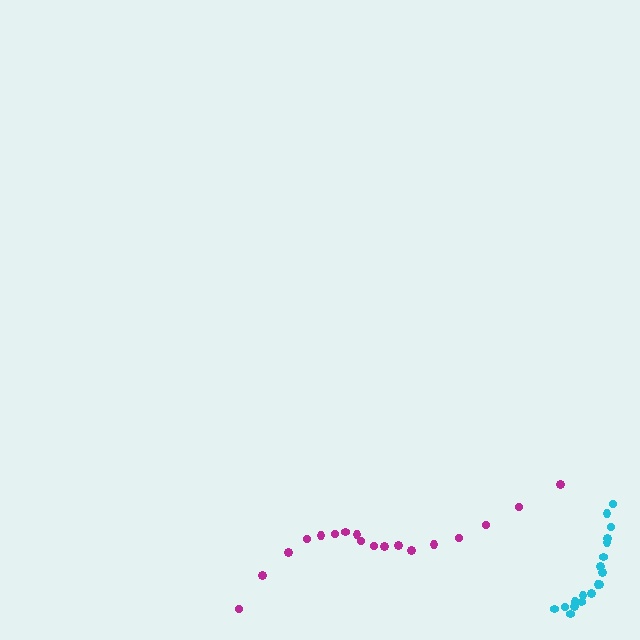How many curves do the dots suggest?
There are 2 distinct paths.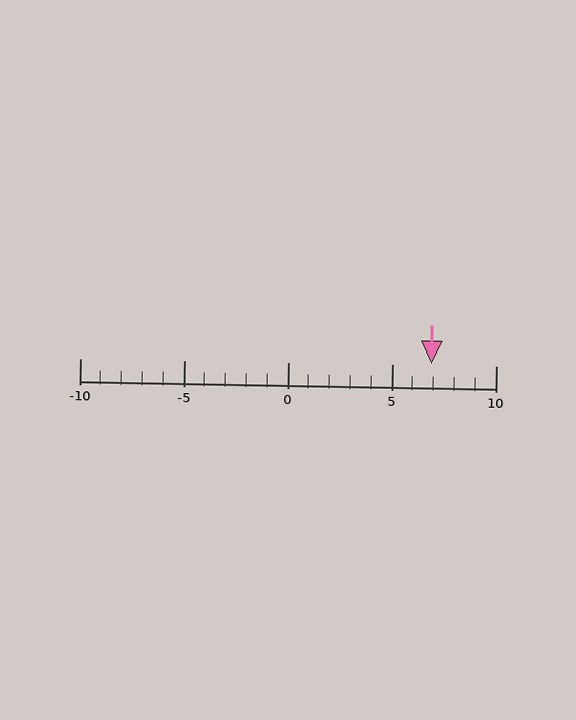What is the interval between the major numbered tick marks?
The major tick marks are spaced 5 units apart.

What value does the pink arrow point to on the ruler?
The pink arrow points to approximately 7.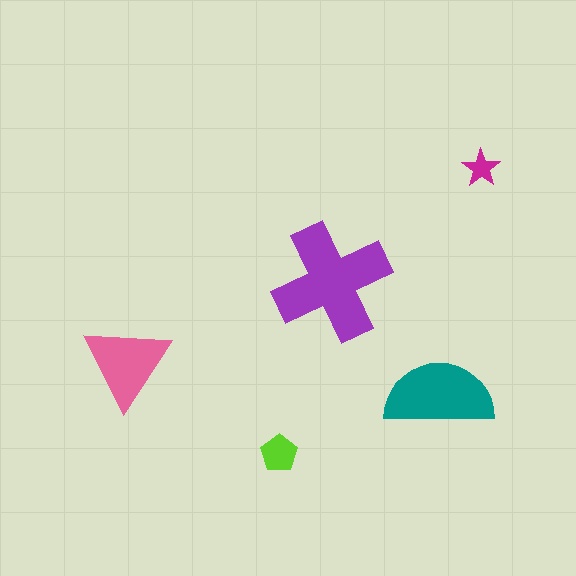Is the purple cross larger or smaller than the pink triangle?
Larger.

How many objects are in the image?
There are 5 objects in the image.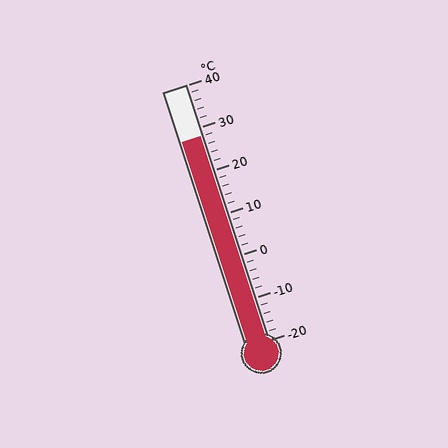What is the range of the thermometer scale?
The thermometer scale ranges from -20°C to 40°C.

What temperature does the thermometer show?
The thermometer shows approximately 28°C.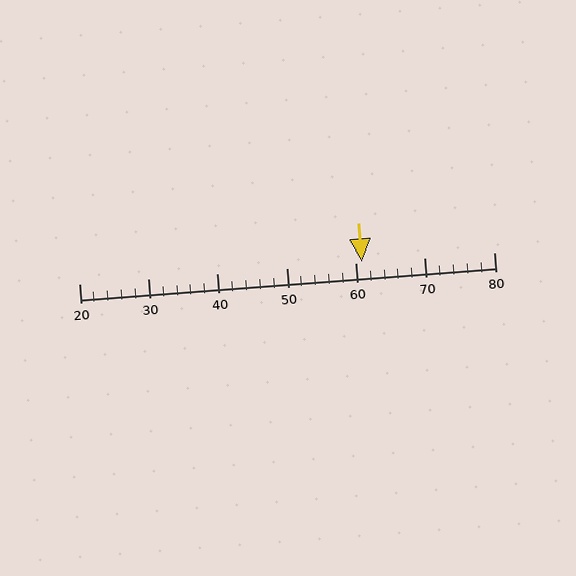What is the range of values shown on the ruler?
The ruler shows values from 20 to 80.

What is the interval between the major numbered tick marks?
The major tick marks are spaced 10 units apart.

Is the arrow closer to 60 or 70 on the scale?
The arrow is closer to 60.